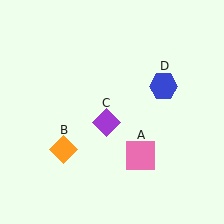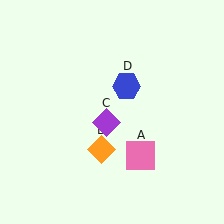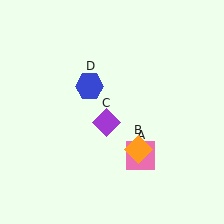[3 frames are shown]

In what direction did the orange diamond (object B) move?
The orange diamond (object B) moved right.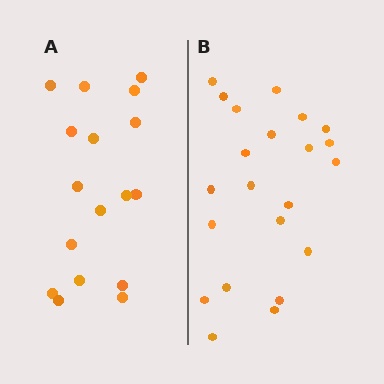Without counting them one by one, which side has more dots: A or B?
Region B (the right region) has more dots.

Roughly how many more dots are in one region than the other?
Region B has about 5 more dots than region A.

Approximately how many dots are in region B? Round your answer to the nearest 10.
About 20 dots. (The exact count is 22, which rounds to 20.)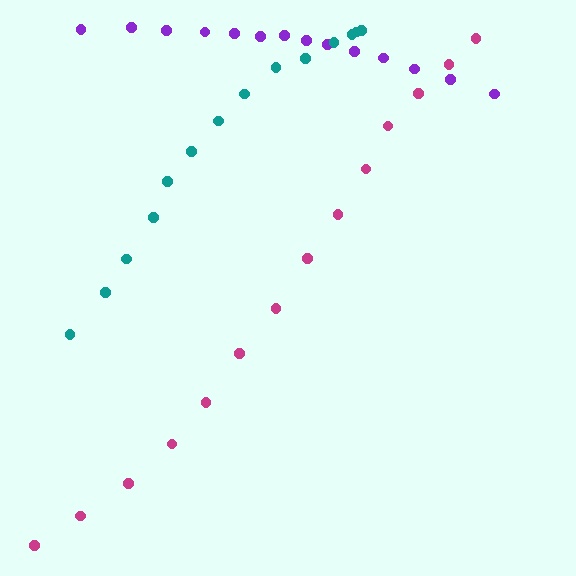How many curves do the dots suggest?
There are 3 distinct paths.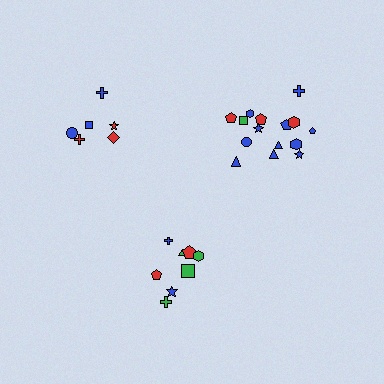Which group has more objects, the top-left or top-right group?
The top-right group.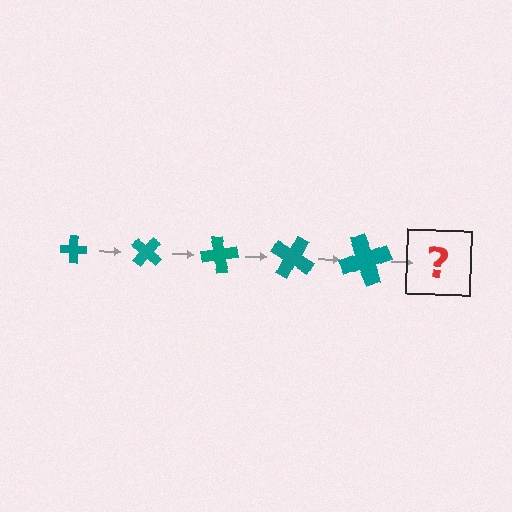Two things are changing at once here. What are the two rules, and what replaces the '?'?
The two rules are that the cross grows larger each step and it rotates 40 degrees each step. The '?' should be a cross, larger than the previous one and rotated 200 degrees from the start.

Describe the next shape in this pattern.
It should be a cross, larger than the previous one and rotated 200 degrees from the start.